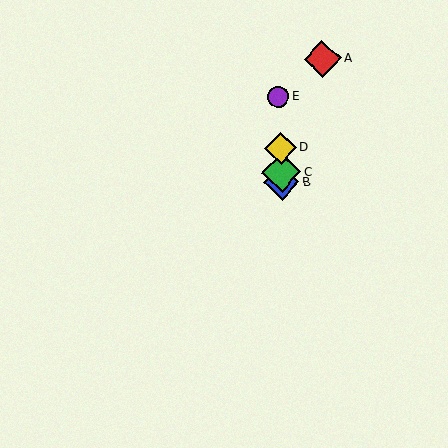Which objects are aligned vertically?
Objects B, C, D, E are aligned vertically.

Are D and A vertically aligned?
No, D is at x≈280 and A is at x≈323.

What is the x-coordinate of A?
Object A is at x≈323.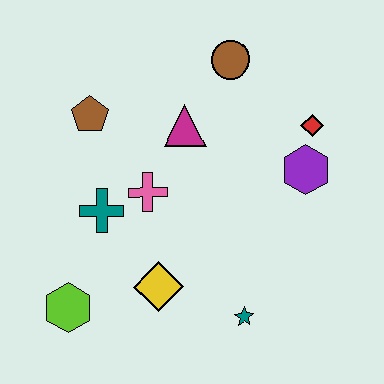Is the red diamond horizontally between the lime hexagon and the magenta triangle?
No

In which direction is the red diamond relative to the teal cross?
The red diamond is to the right of the teal cross.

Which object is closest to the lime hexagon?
The yellow diamond is closest to the lime hexagon.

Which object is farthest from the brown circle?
The lime hexagon is farthest from the brown circle.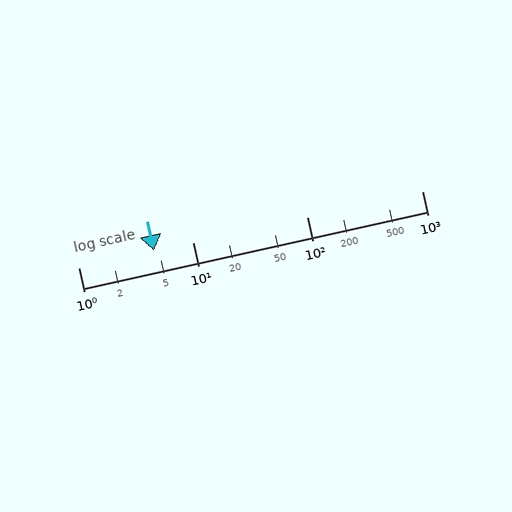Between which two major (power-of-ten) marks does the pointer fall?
The pointer is between 1 and 10.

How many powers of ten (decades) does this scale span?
The scale spans 3 decades, from 1 to 1000.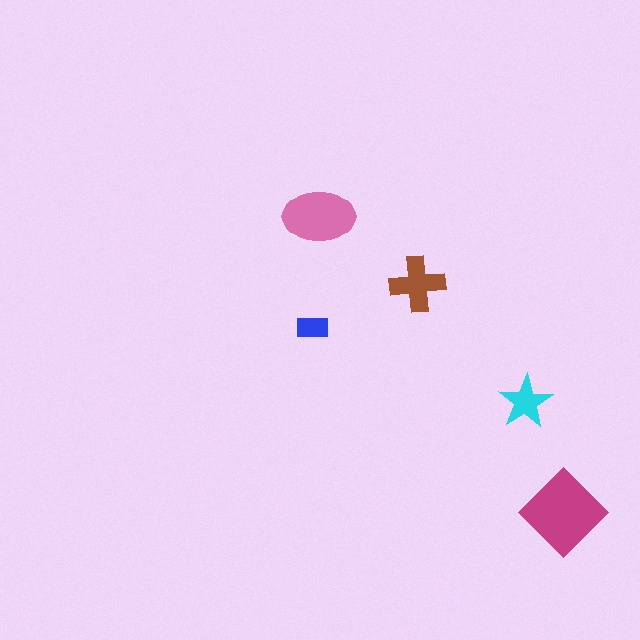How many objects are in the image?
There are 5 objects in the image.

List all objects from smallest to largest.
The blue rectangle, the cyan star, the brown cross, the pink ellipse, the magenta diamond.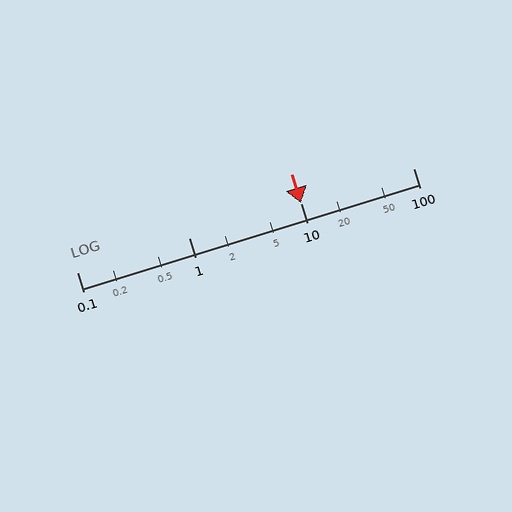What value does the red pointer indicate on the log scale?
The pointer indicates approximately 10.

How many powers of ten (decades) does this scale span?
The scale spans 3 decades, from 0.1 to 100.